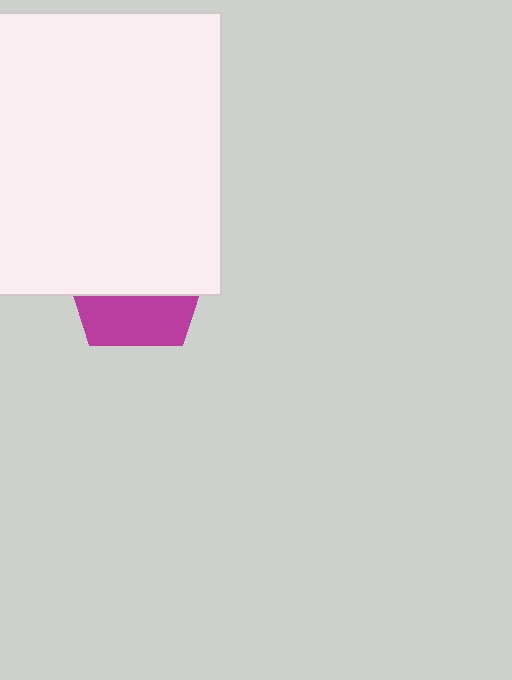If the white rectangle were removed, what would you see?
You would see the complete magenta pentagon.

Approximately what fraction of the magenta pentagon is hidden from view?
Roughly 63% of the magenta pentagon is hidden behind the white rectangle.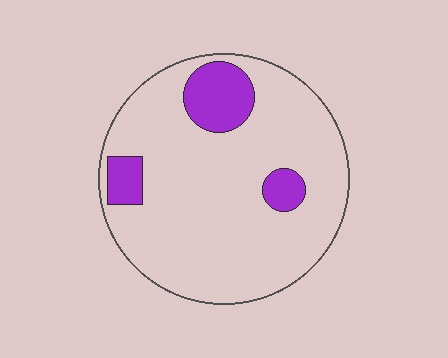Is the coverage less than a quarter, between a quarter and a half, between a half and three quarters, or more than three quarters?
Less than a quarter.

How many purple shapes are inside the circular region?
3.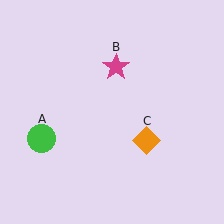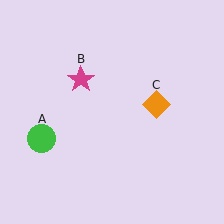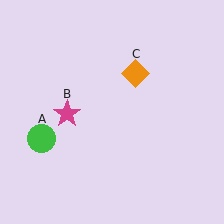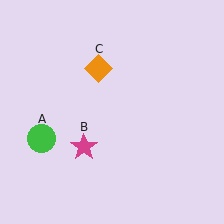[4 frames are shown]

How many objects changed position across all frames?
2 objects changed position: magenta star (object B), orange diamond (object C).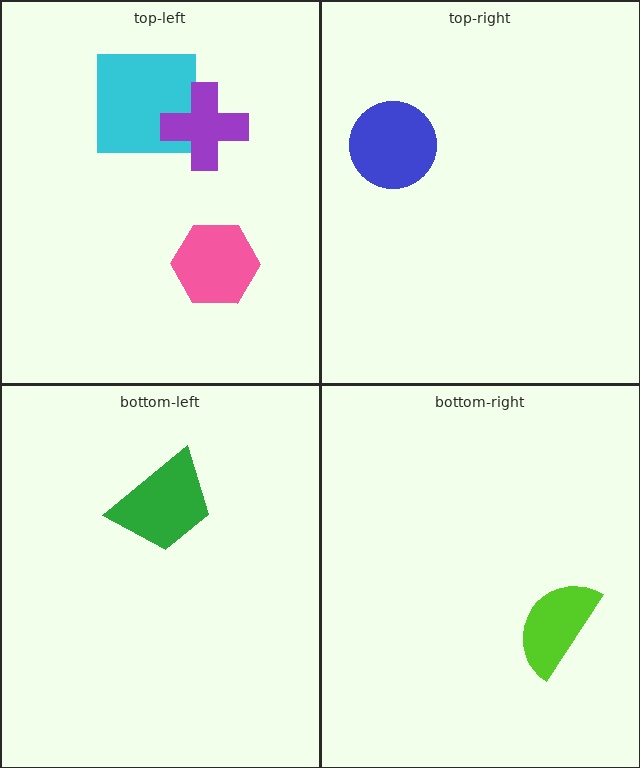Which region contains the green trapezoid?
The bottom-left region.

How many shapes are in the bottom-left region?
1.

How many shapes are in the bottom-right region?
1.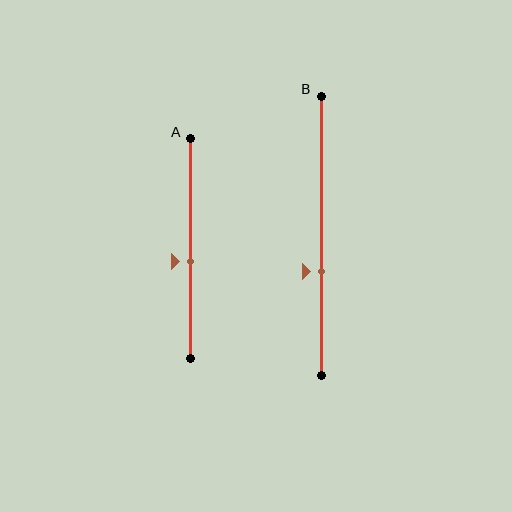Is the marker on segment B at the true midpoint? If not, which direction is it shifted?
No, the marker on segment B is shifted downward by about 13% of the segment length.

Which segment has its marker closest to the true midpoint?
Segment A has its marker closest to the true midpoint.